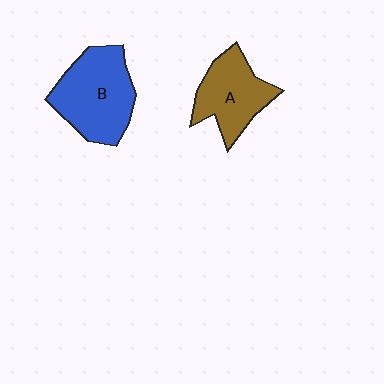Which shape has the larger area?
Shape B (blue).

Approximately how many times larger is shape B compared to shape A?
Approximately 1.3 times.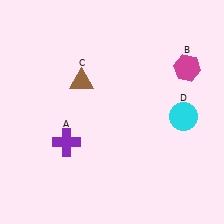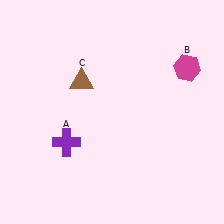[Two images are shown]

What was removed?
The cyan circle (D) was removed in Image 2.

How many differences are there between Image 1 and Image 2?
There is 1 difference between the two images.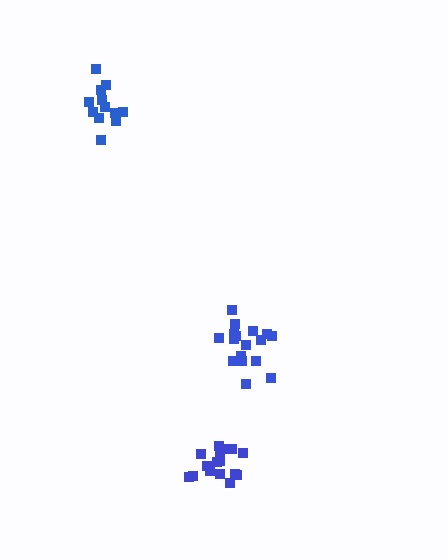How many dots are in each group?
Group 1: 16 dots, Group 2: 12 dots, Group 3: 17 dots (45 total).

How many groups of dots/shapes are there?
There are 3 groups.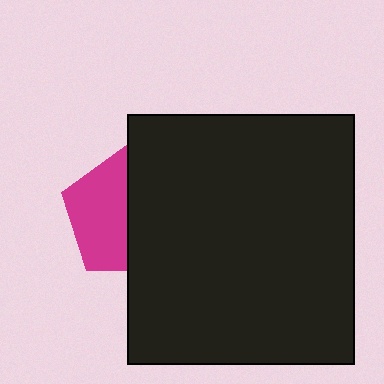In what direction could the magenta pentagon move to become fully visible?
The magenta pentagon could move left. That would shift it out from behind the black rectangle entirely.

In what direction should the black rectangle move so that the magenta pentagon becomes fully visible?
The black rectangle should move right. That is the shortest direction to clear the overlap and leave the magenta pentagon fully visible.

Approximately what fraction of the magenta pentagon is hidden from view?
Roughly 50% of the magenta pentagon is hidden behind the black rectangle.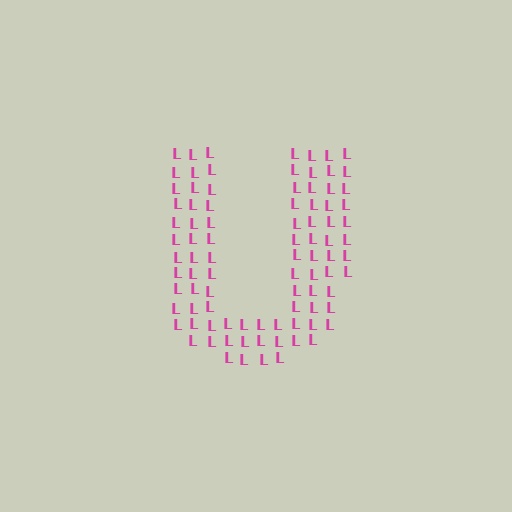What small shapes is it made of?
It is made of small letter L's.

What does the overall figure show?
The overall figure shows the letter U.